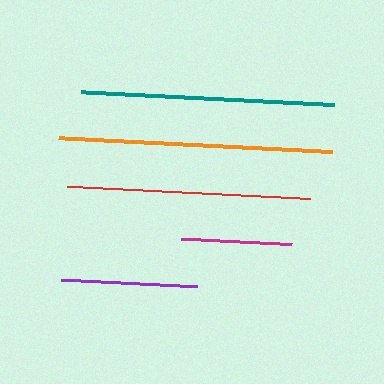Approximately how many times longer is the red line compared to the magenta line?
The red line is approximately 2.2 times the length of the magenta line.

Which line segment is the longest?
The orange line is the longest at approximately 274 pixels.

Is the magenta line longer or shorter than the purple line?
The purple line is longer than the magenta line.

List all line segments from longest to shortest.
From longest to shortest: orange, teal, red, purple, magenta.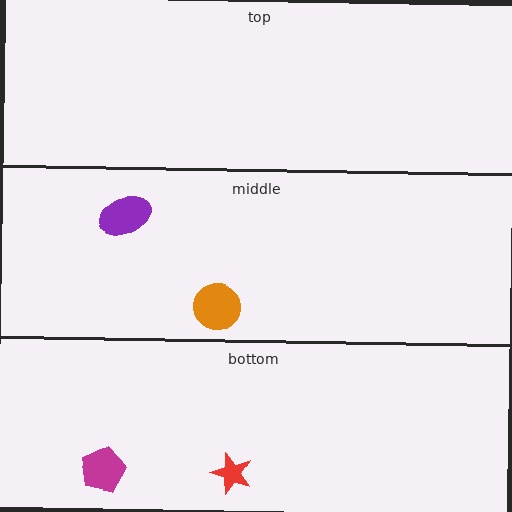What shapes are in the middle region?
The orange circle, the purple ellipse.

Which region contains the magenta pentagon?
The bottom region.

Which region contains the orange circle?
The middle region.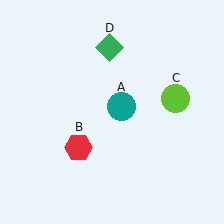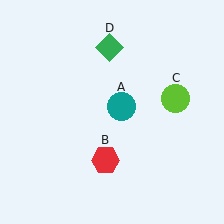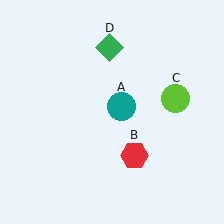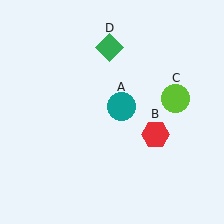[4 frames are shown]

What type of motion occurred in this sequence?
The red hexagon (object B) rotated counterclockwise around the center of the scene.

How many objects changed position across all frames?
1 object changed position: red hexagon (object B).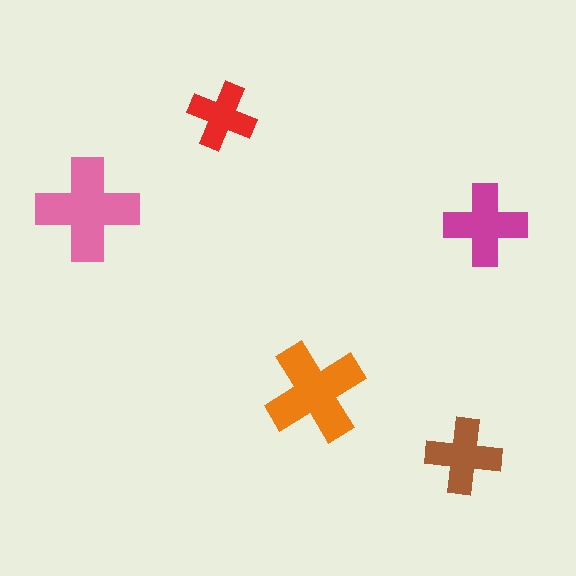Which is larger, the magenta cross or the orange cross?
The orange one.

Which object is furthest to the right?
The magenta cross is rightmost.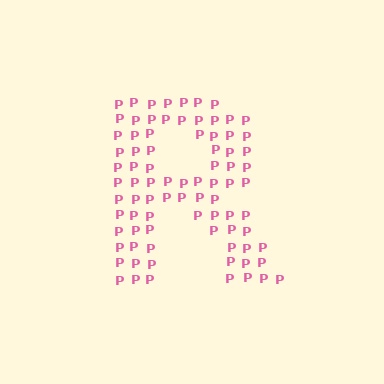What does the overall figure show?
The overall figure shows the letter R.